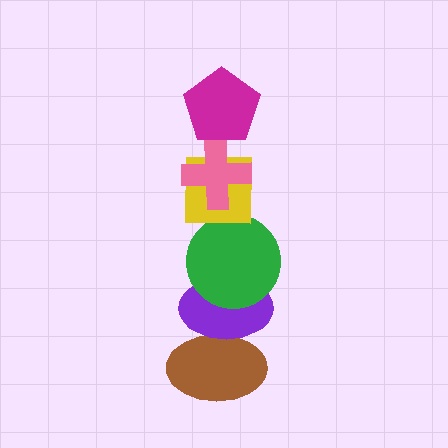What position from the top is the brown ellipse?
The brown ellipse is 6th from the top.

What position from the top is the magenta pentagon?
The magenta pentagon is 1st from the top.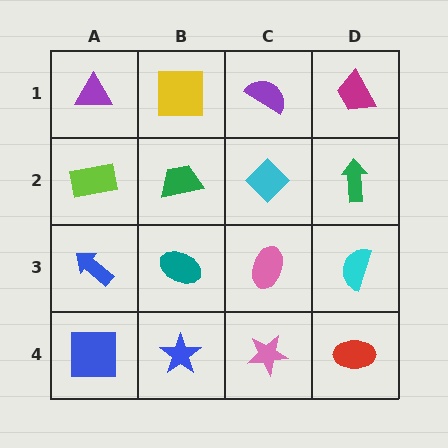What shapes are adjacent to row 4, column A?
A blue arrow (row 3, column A), a blue star (row 4, column B).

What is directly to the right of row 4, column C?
A red ellipse.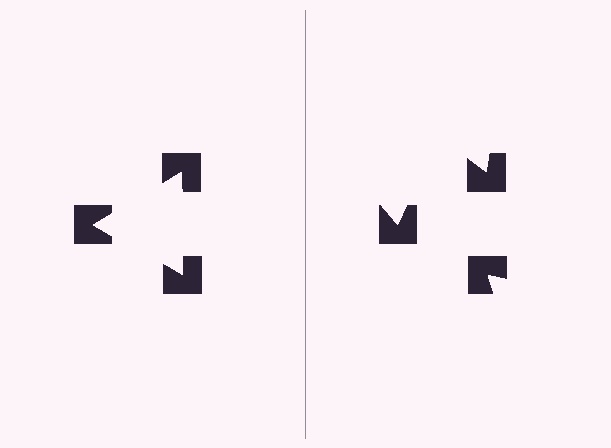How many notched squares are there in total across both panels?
6 — 3 on each side.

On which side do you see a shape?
An illusory triangle appears on the left side. On the right side the wedge cuts are rotated, so no coherent shape forms.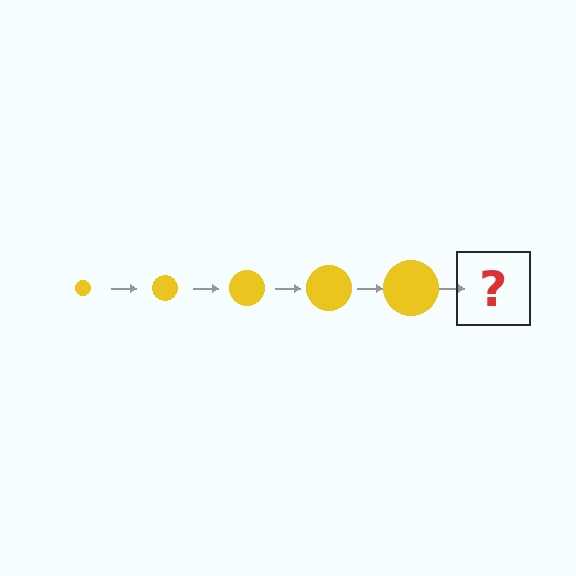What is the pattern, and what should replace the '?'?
The pattern is that the circle gets progressively larger each step. The '?' should be a yellow circle, larger than the previous one.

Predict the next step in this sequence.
The next step is a yellow circle, larger than the previous one.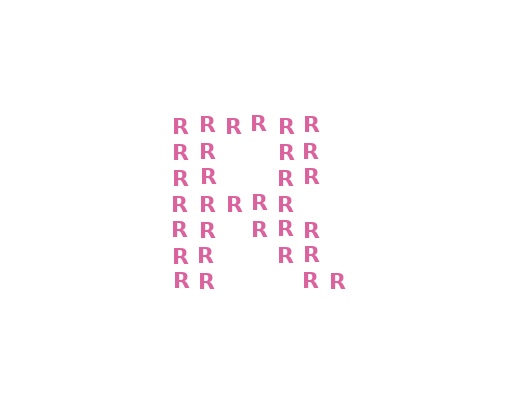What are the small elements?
The small elements are letter R's.